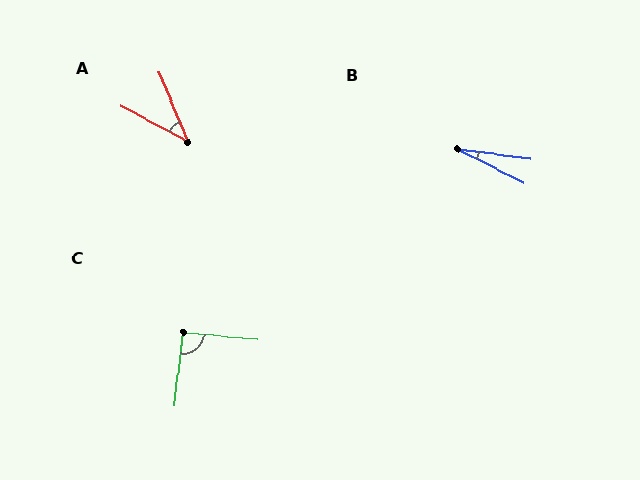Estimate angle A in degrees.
Approximately 39 degrees.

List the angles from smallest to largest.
B (19°), A (39°), C (92°).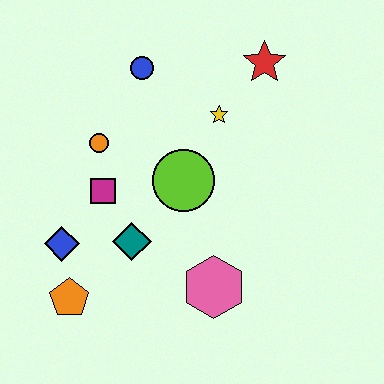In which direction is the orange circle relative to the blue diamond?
The orange circle is above the blue diamond.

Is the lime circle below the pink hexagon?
No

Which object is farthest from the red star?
The orange pentagon is farthest from the red star.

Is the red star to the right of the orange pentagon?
Yes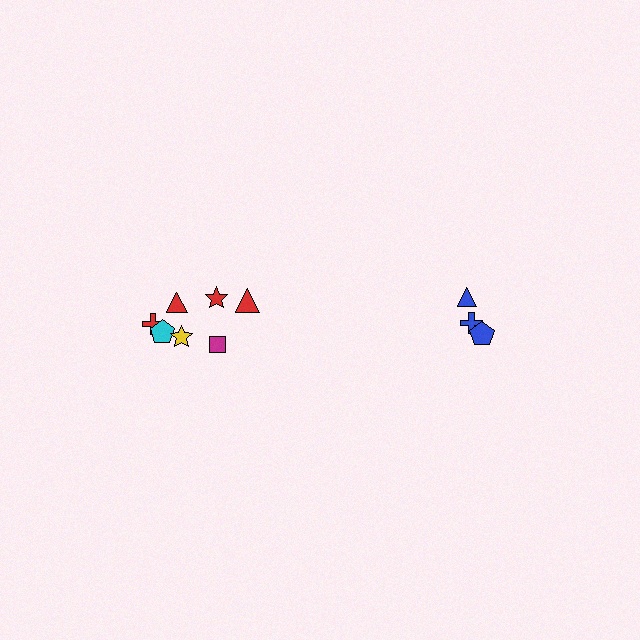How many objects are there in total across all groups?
There are 10 objects.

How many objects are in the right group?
There are 3 objects.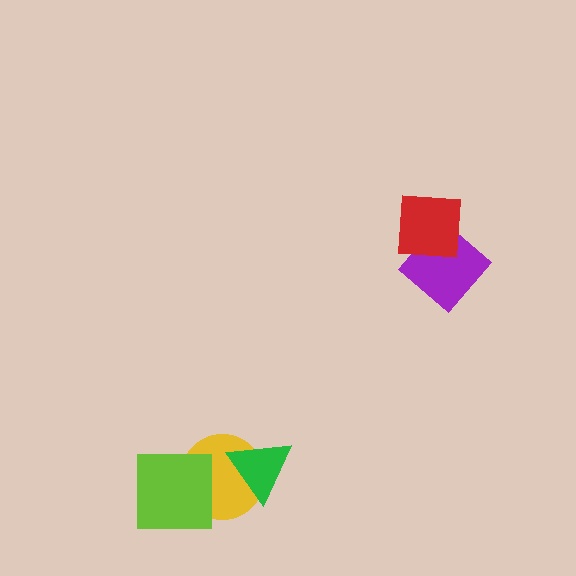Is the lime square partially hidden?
No, no other shape covers it.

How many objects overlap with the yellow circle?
2 objects overlap with the yellow circle.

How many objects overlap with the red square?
1 object overlaps with the red square.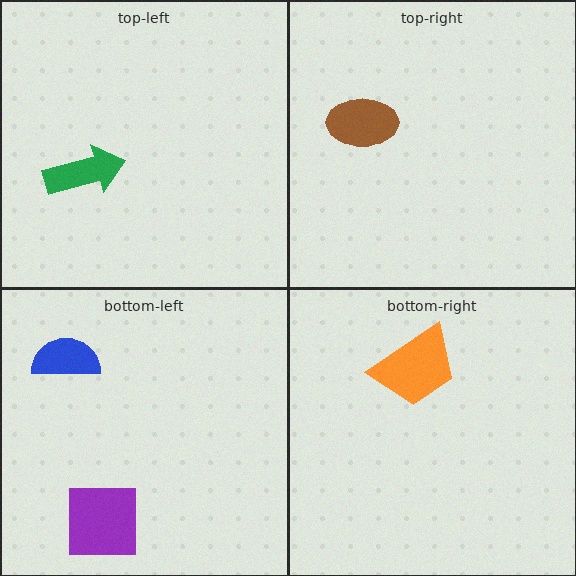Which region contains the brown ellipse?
The top-right region.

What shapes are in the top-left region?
The green arrow.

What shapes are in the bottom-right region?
The orange trapezoid.